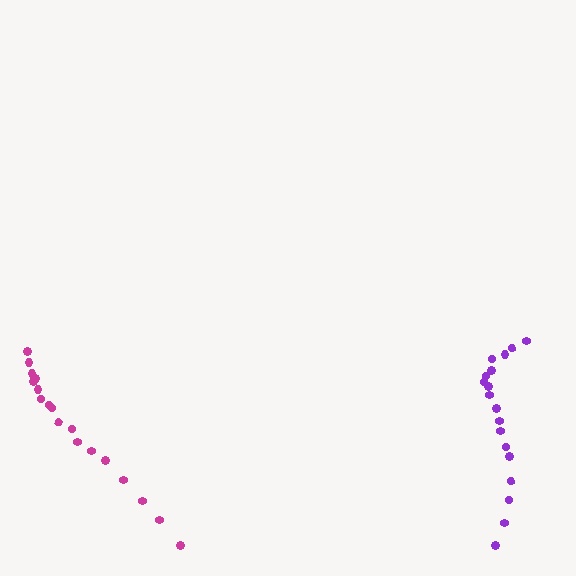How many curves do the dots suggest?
There are 2 distinct paths.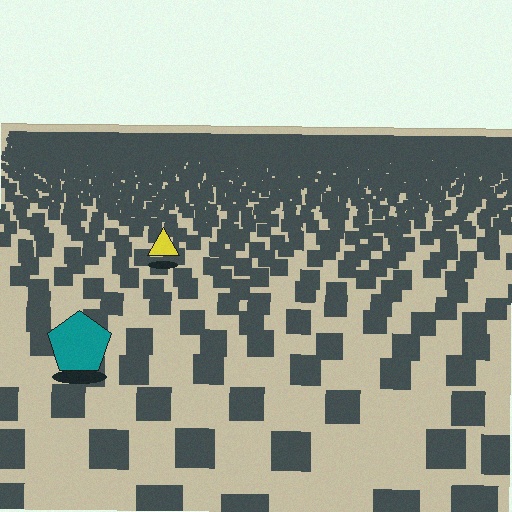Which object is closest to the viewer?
The teal pentagon is closest. The texture marks near it are larger and more spread out.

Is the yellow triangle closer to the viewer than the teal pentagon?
No. The teal pentagon is closer — you can tell from the texture gradient: the ground texture is coarser near it.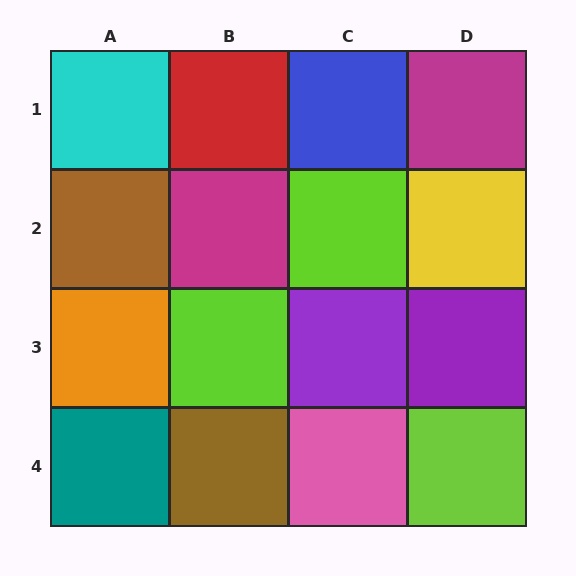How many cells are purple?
2 cells are purple.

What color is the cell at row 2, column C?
Lime.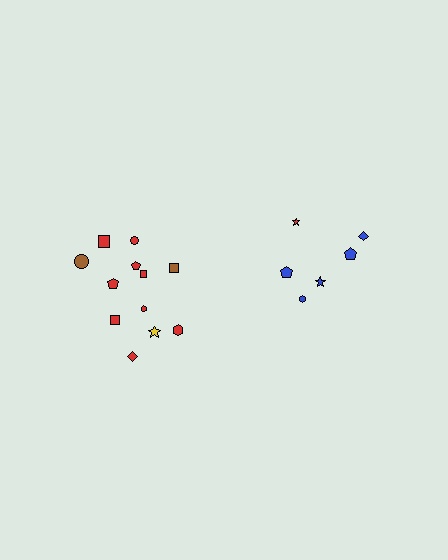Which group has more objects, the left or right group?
The left group.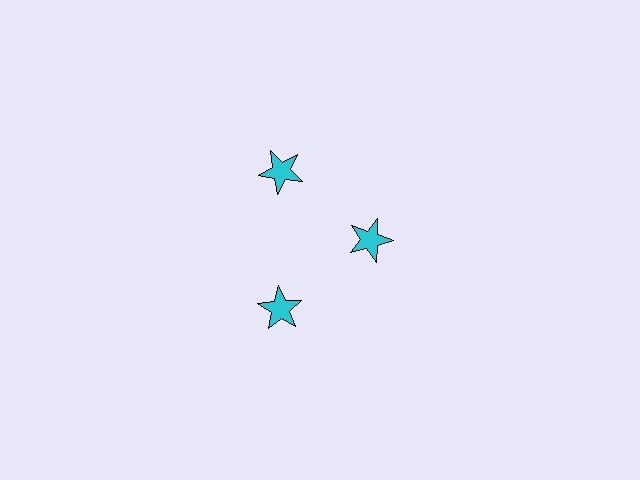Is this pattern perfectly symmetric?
No. The 3 cyan stars are arranged in a ring, but one element near the 3 o'clock position is pulled inward toward the center, breaking the 3-fold rotational symmetry.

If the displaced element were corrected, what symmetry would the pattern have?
It would have 3-fold rotational symmetry — the pattern would map onto itself every 120 degrees.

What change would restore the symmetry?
The symmetry would be restored by moving it outward, back onto the ring so that all 3 stars sit at equal angles and equal distance from the center.